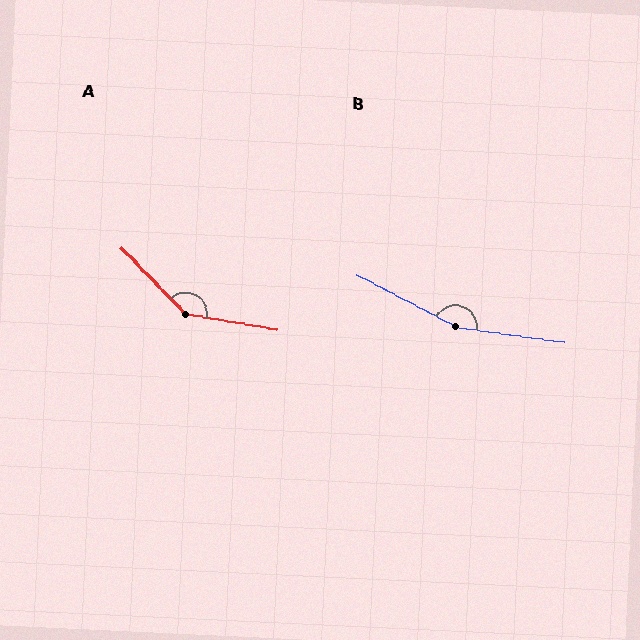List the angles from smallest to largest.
A (144°), B (160°).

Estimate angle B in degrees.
Approximately 160 degrees.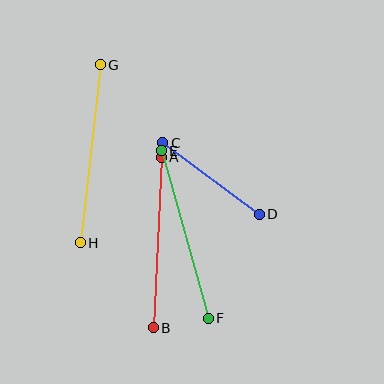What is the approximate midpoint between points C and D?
The midpoint is at approximately (211, 178) pixels.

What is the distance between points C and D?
The distance is approximately 120 pixels.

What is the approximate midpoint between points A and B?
The midpoint is at approximately (157, 243) pixels.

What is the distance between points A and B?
The distance is approximately 171 pixels.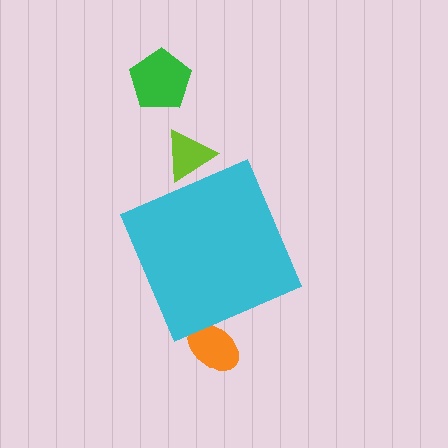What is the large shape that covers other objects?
A cyan diamond.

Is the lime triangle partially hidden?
Yes, the lime triangle is partially hidden behind the cyan diamond.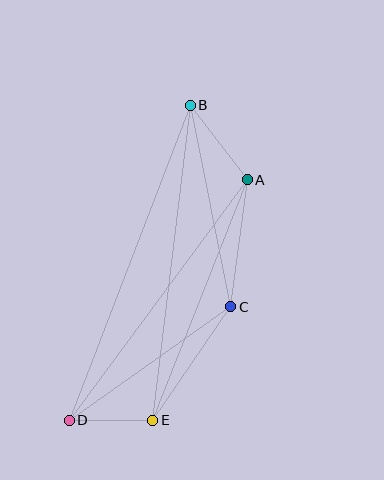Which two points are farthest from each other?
Points B and D are farthest from each other.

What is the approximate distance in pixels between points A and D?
The distance between A and D is approximately 299 pixels.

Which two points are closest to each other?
Points D and E are closest to each other.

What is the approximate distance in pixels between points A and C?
The distance between A and C is approximately 128 pixels.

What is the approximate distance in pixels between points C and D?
The distance between C and D is approximately 197 pixels.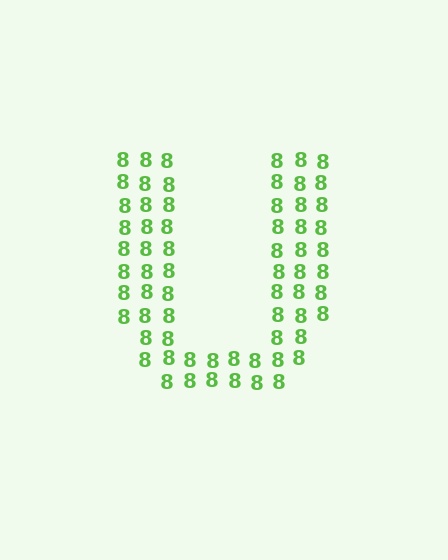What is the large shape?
The large shape is the letter U.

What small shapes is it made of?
It is made of small digit 8's.